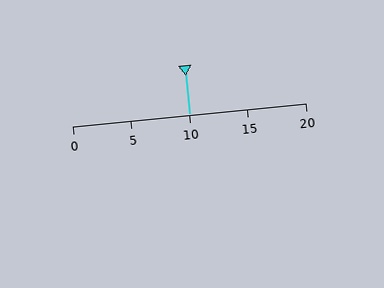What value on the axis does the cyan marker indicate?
The marker indicates approximately 10.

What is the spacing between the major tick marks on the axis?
The major ticks are spaced 5 apart.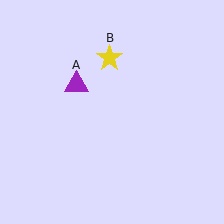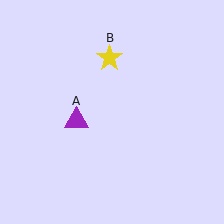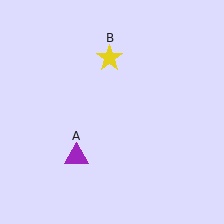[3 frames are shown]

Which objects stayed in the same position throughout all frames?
Yellow star (object B) remained stationary.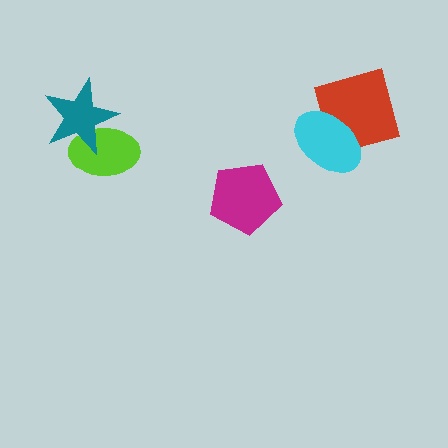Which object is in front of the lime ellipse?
The teal star is in front of the lime ellipse.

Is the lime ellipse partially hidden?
Yes, it is partially covered by another shape.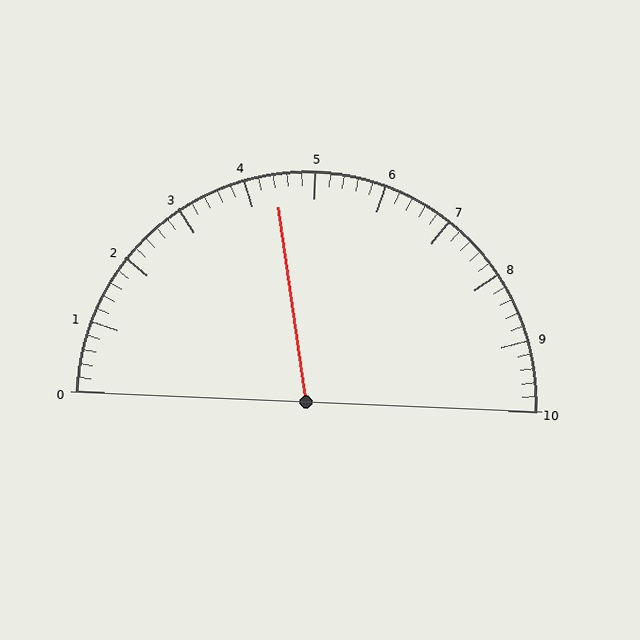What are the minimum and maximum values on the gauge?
The gauge ranges from 0 to 10.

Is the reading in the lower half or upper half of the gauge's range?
The reading is in the lower half of the range (0 to 10).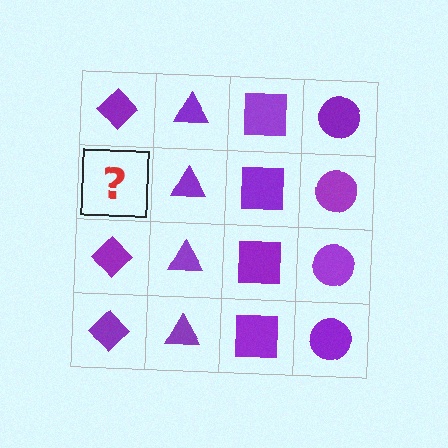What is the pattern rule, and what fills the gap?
The rule is that each column has a consistent shape. The gap should be filled with a purple diamond.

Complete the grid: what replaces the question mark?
The question mark should be replaced with a purple diamond.